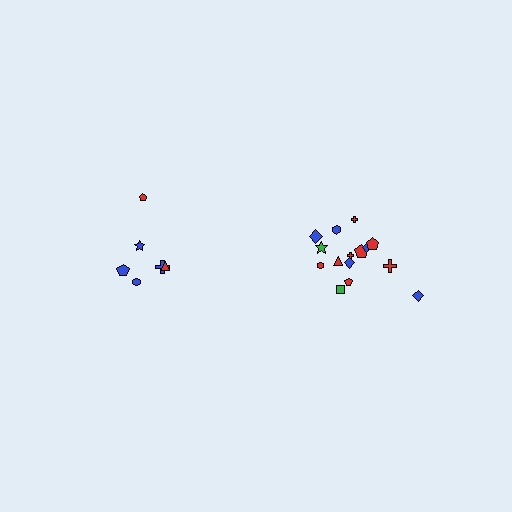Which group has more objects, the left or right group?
The right group.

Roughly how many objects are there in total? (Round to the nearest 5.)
Roughly 20 objects in total.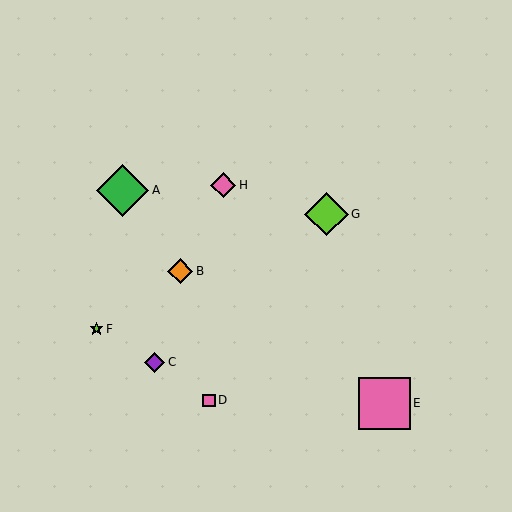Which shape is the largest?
The green diamond (labeled A) is the largest.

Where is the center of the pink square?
The center of the pink square is at (209, 400).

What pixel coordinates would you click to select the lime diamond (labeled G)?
Click at (327, 214) to select the lime diamond G.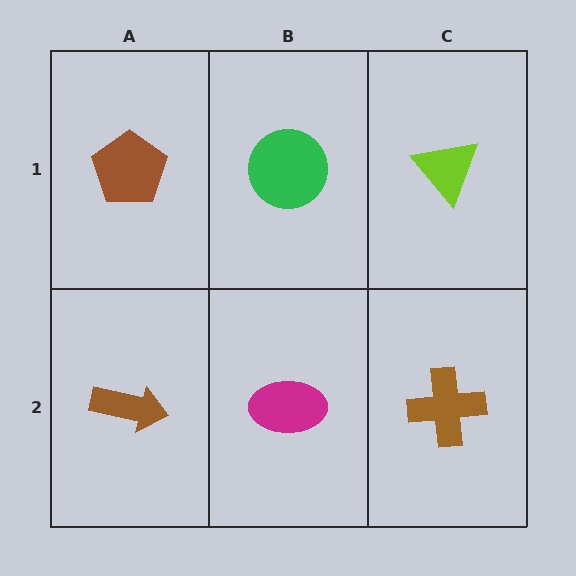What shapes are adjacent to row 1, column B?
A magenta ellipse (row 2, column B), a brown pentagon (row 1, column A), a lime triangle (row 1, column C).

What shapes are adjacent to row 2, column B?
A green circle (row 1, column B), a brown arrow (row 2, column A), a brown cross (row 2, column C).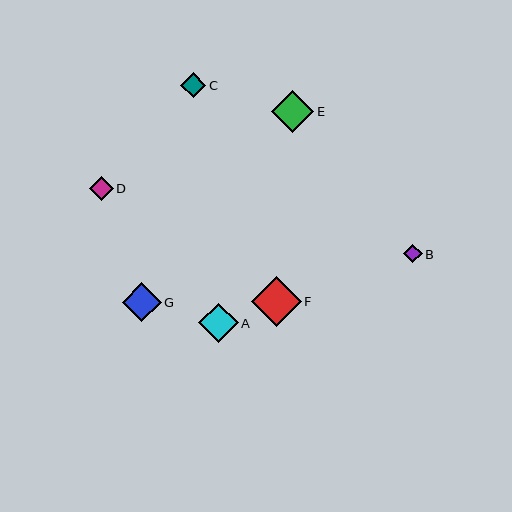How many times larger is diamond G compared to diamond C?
Diamond G is approximately 1.6 times the size of diamond C.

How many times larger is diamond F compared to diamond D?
Diamond F is approximately 2.1 times the size of diamond D.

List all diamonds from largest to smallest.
From largest to smallest: F, E, A, G, C, D, B.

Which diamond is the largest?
Diamond F is the largest with a size of approximately 49 pixels.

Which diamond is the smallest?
Diamond B is the smallest with a size of approximately 18 pixels.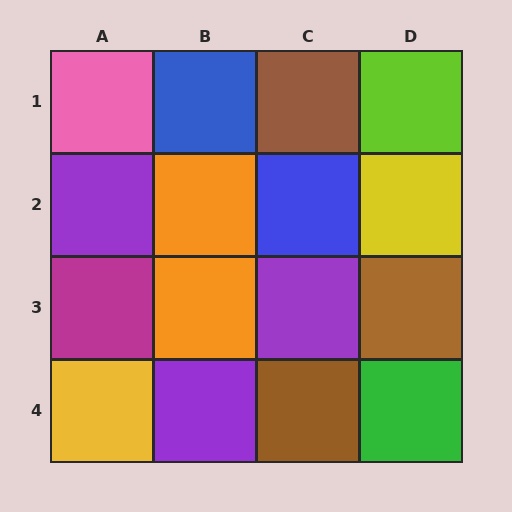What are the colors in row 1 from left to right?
Pink, blue, brown, lime.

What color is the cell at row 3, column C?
Purple.